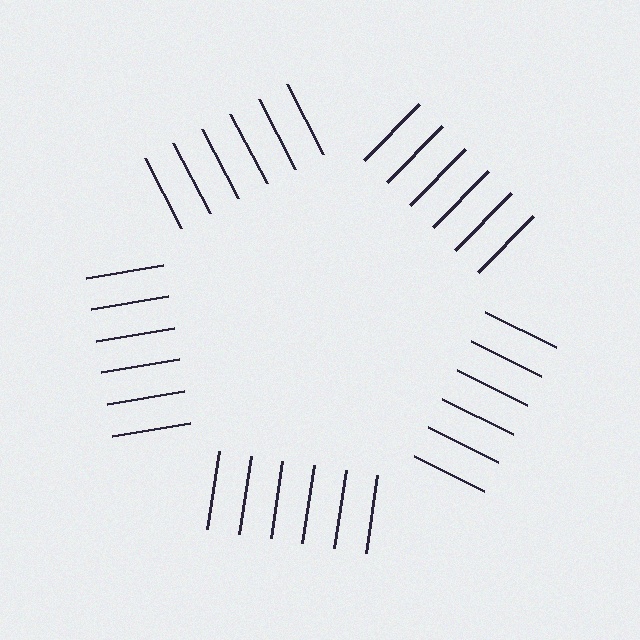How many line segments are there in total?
30 — 6 along each of the 5 edges.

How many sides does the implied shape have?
5 sides — the line-ends trace a pentagon.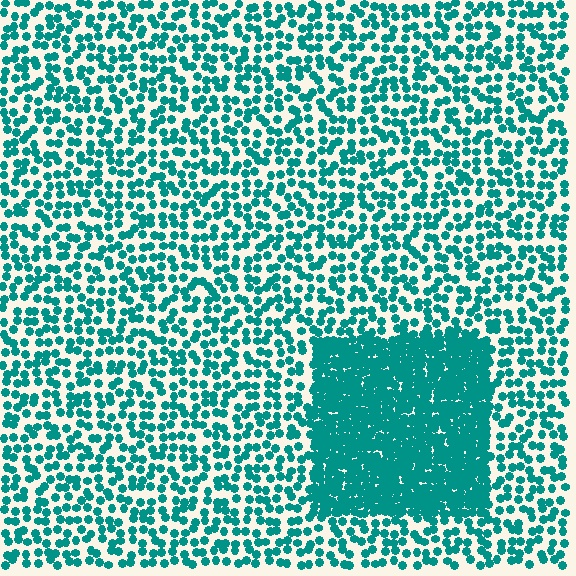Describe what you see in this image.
The image contains small teal elements arranged at two different densities. A rectangle-shaped region is visible where the elements are more densely packed than the surrounding area.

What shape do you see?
I see a rectangle.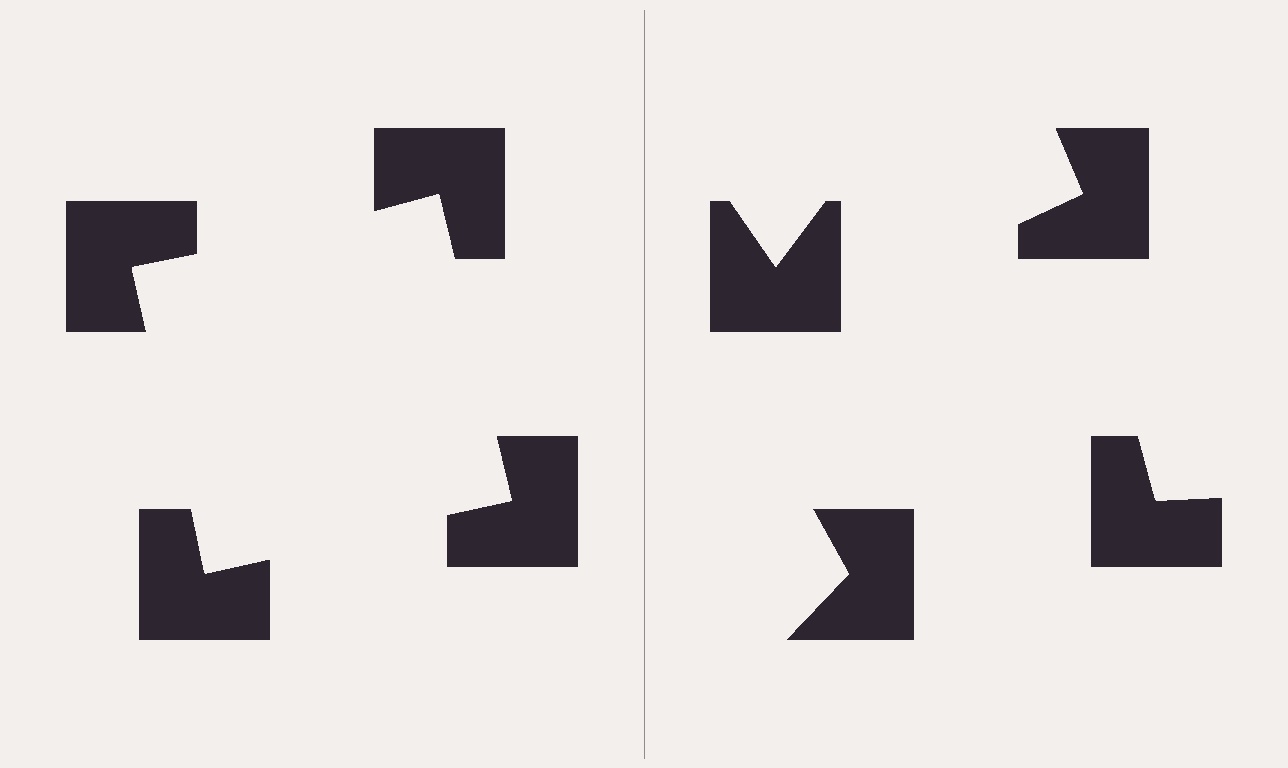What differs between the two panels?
The notched squares are positioned identically on both sides; only the wedge orientations differ. On the left they align to a square; on the right they are misaligned.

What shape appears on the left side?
An illusory square.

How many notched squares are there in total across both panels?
8 — 4 on each side.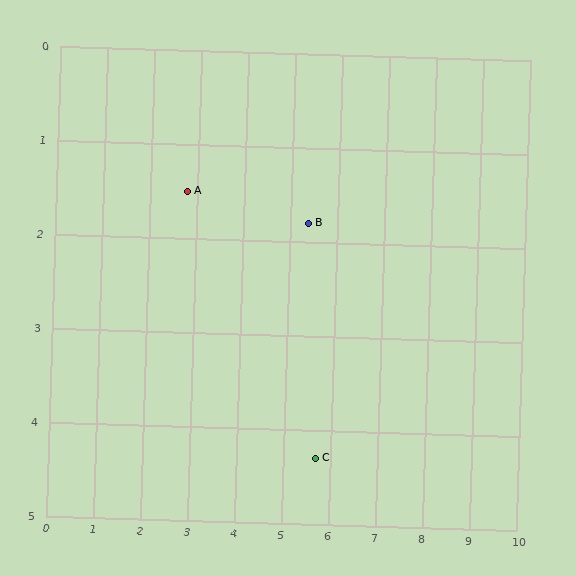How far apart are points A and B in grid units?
Points A and B are about 2.6 grid units apart.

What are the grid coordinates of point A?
Point A is at approximately (2.8, 1.5).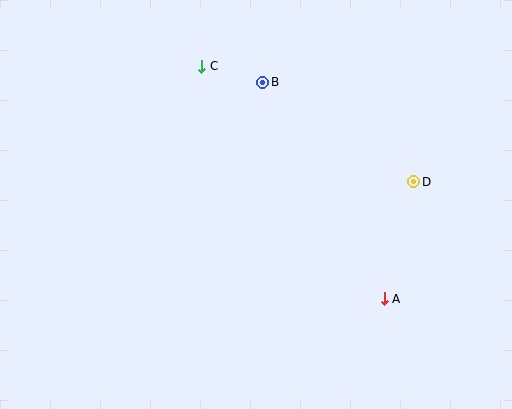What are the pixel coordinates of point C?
Point C is at (202, 66).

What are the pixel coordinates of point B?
Point B is at (263, 82).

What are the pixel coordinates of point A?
Point A is at (384, 299).